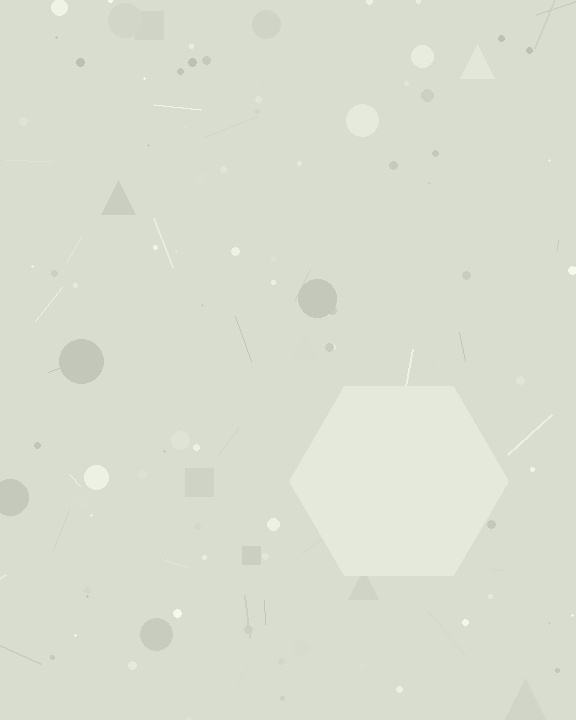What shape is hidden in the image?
A hexagon is hidden in the image.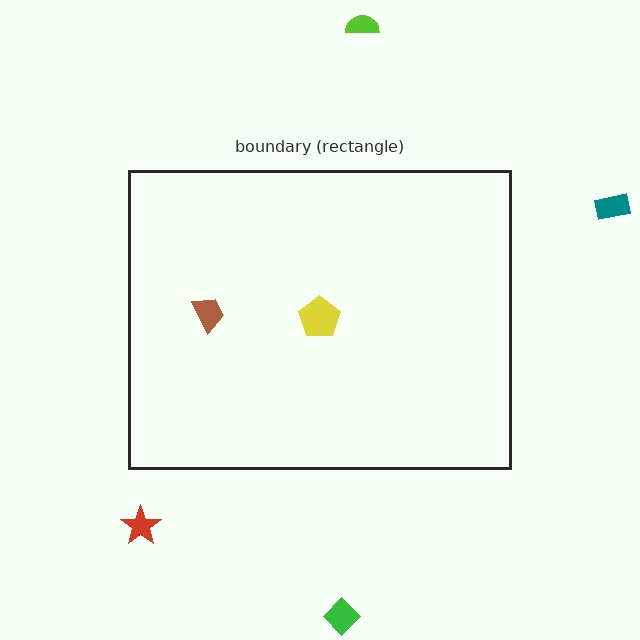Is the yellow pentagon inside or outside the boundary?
Inside.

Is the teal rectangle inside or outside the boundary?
Outside.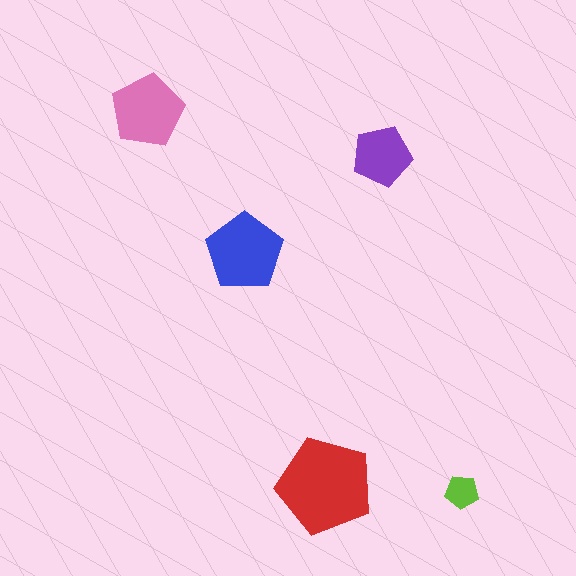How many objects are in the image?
There are 5 objects in the image.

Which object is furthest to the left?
The pink pentagon is leftmost.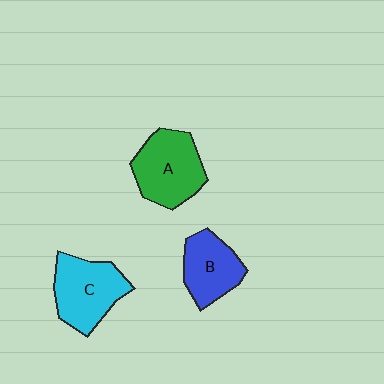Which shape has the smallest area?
Shape B (blue).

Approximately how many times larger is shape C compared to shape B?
Approximately 1.2 times.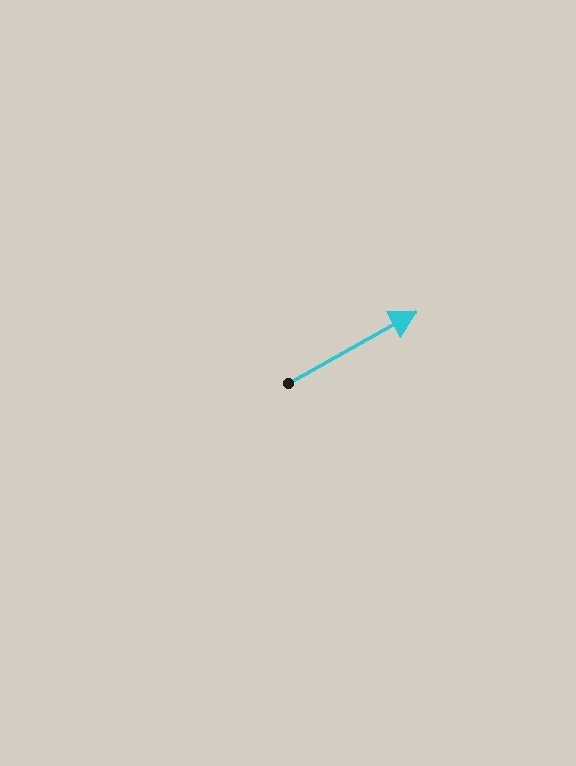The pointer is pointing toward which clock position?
Roughly 2 o'clock.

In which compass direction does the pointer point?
Northeast.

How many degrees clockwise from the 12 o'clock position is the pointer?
Approximately 61 degrees.